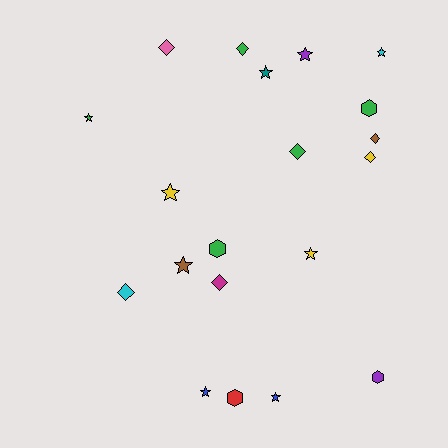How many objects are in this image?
There are 20 objects.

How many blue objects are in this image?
There are 2 blue objects.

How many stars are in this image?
There are 9 stars.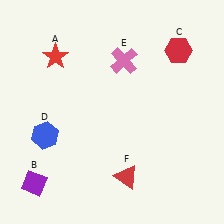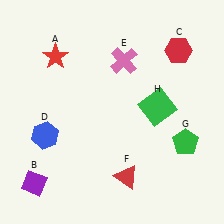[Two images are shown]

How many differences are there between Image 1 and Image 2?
There are 2 differences between the two images.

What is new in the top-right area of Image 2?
A green square (H) was added in the top-right area of Image 2.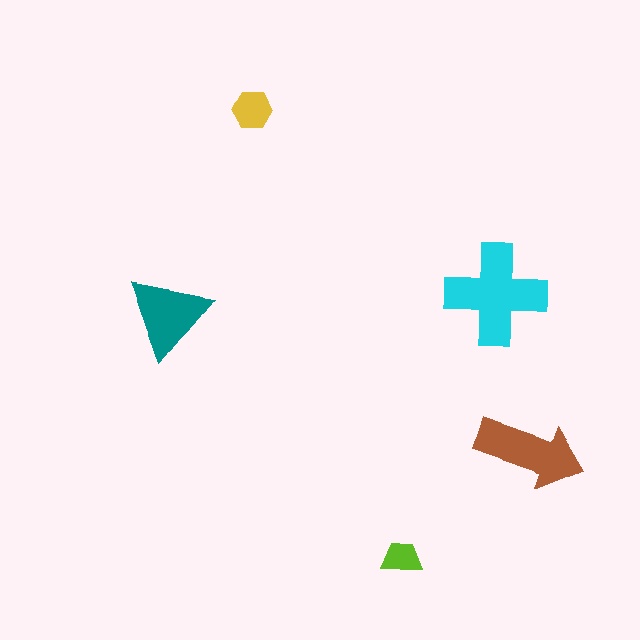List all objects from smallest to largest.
The lime trapezoid, the yellow hexagon, the teal triangle, the brown arrow, the cyan cross.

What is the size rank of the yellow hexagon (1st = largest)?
4th.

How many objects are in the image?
There are 5 objects in the image.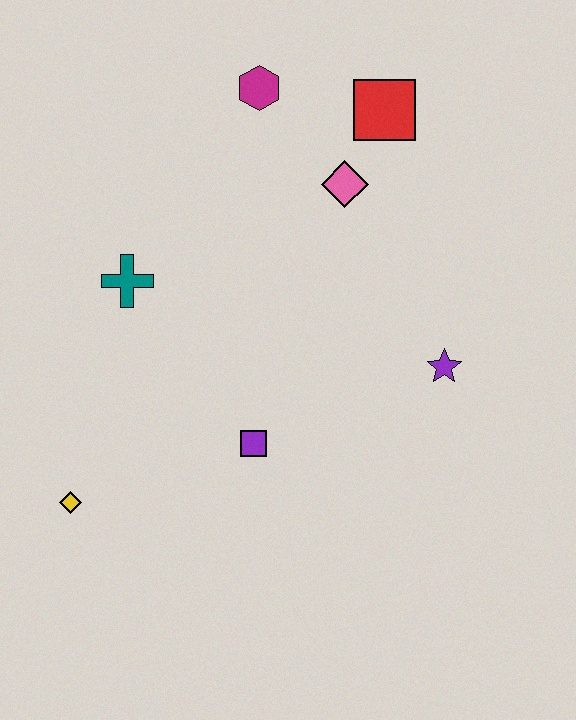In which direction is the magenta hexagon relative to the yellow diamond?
The magenta hexagon is above the yellow diamond.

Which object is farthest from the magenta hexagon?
The yellow diamond is farthest from the magenta hexagon.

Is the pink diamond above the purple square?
Yes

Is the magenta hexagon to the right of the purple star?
No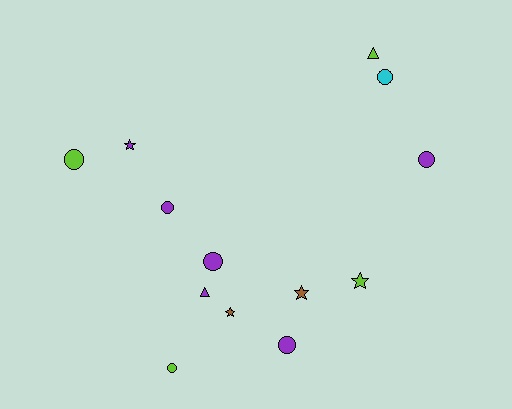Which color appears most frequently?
Purple, with 6 objects.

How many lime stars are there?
There is 1 lime star.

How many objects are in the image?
There are 13 objects.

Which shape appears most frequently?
Circle, with 7 objects.